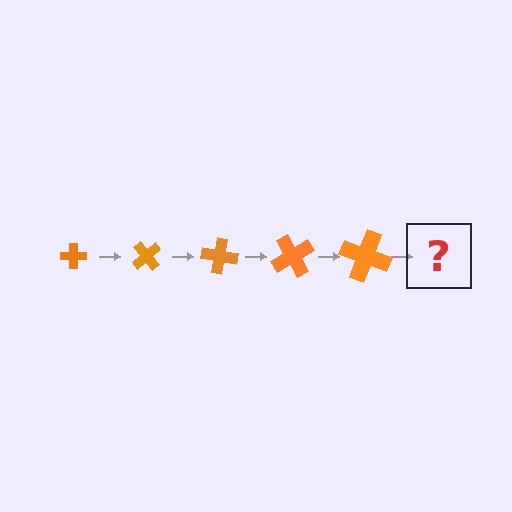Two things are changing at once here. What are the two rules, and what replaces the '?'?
The two rules are that the cross grows larger each step and it rotates 50 degrees each step. The '?' should be a cross, larger than the previous one and rotated 250 degrees from the start.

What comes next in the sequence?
The next element should be a cross, larger than the previous one and rotated 250 degrees from the start.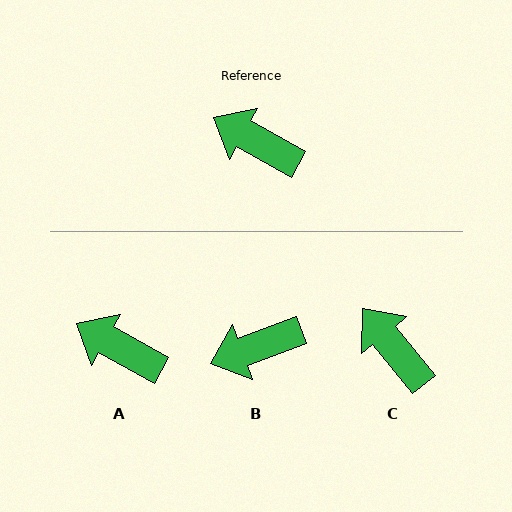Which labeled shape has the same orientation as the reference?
A.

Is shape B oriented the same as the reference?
No, it is off by about 49 degrees.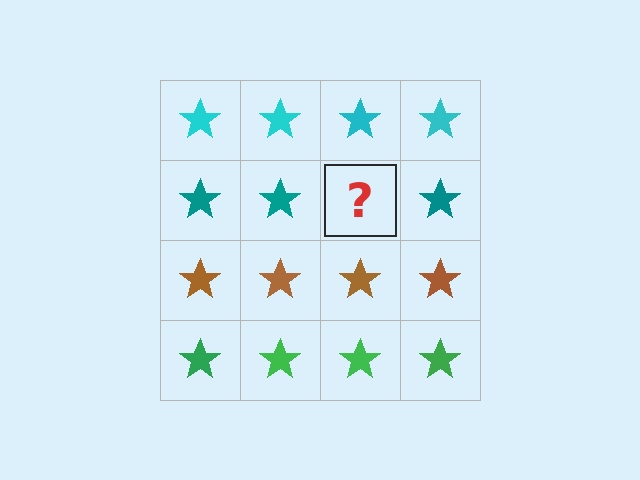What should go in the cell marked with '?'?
The missing cell should contain a teal star.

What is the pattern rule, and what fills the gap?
The rule is that each row has a consistent color. The gap should be filled with a teal star.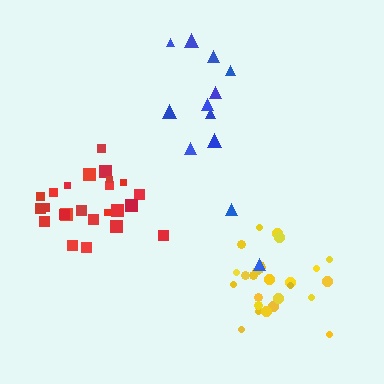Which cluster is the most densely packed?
Yellow.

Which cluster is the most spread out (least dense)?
Blue.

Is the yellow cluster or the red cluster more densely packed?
Yellow.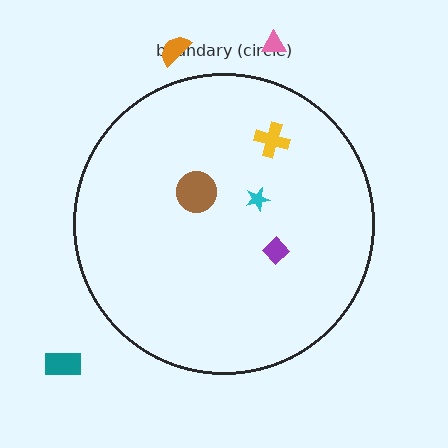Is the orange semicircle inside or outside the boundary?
Outside.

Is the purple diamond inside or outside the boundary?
Inside.